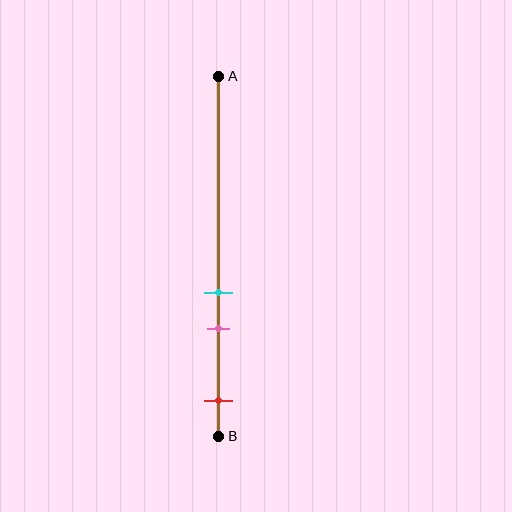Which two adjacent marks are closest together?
The cyan and pink marks are the closest adjacent pair.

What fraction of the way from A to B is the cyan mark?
The cyan mark is approximately 60% (0.6) of the way from A to B.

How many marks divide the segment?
There are 3 marks dividing the segment.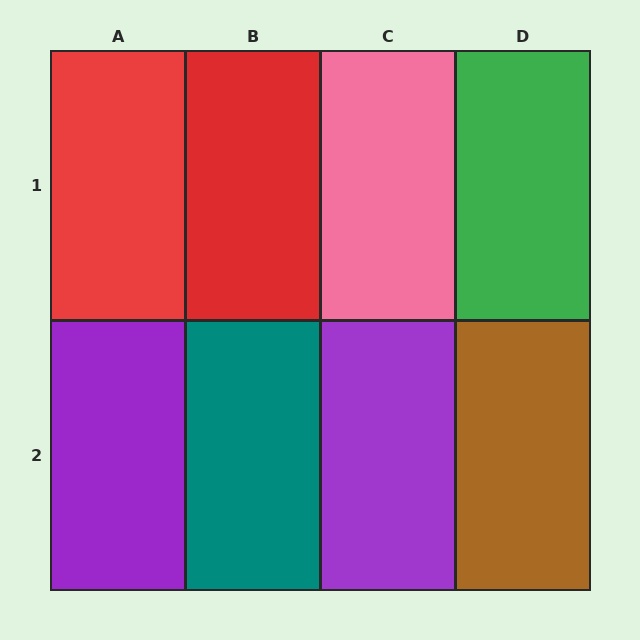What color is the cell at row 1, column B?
Red.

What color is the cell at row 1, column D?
Green.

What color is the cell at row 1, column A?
Red.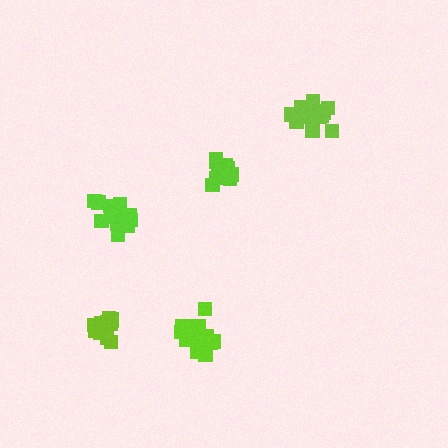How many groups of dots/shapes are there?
There are 5 groups.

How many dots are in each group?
Group 1: 17 dots, Group 2: 17 dots, Group 3: 15 dots, Group 4: 15 dots, Group 5: 15 dots (79 total).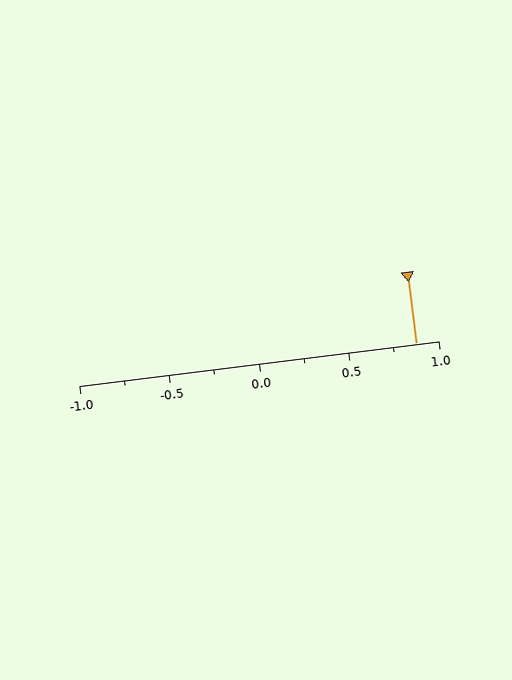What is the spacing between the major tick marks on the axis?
The major ticks are spaced 0.5 apart.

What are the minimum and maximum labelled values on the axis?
The axis runs from -1.0 to 1.0.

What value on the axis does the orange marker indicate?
The marker indicates approximately 0.88.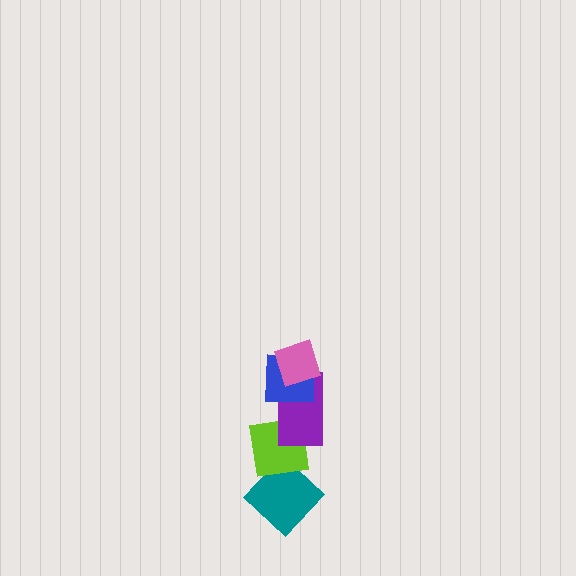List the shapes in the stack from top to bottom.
From top to bottom: the pink diamond, the blue square, the purple rectangle, the lime square, the teal diamond.